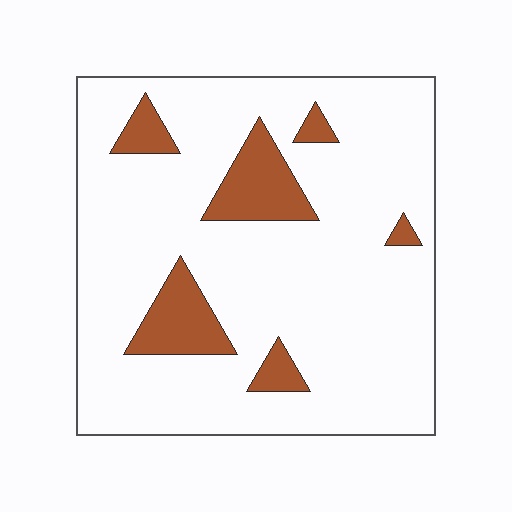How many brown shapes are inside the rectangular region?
6.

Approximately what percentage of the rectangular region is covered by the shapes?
Approximately 15%.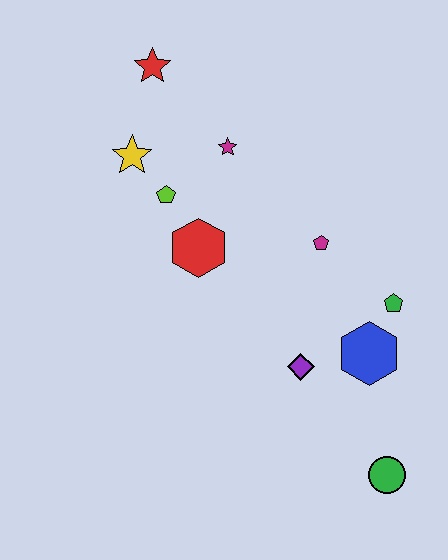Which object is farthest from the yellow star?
The green circle is farthest from the yellow star.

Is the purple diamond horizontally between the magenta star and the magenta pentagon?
Yes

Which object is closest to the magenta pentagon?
The green pentagon is closest to the magenta pentagon.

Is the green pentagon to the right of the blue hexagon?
Yes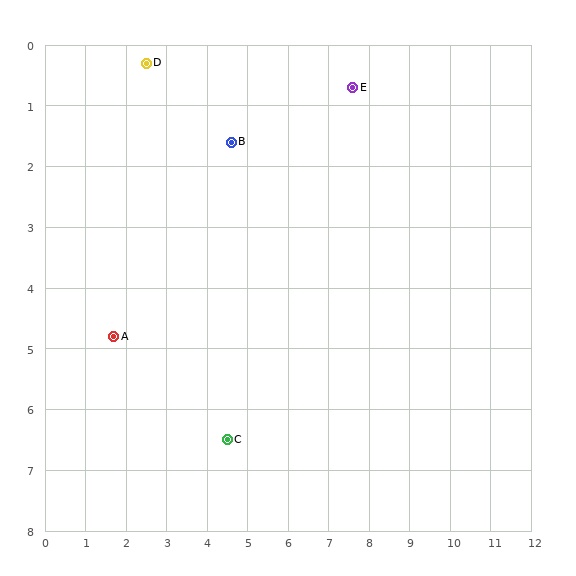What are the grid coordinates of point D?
Point D is at approximately (2.5, 0.3).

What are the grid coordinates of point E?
Point E is at approximately (7.6, 0.7).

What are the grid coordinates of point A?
Point A is at approximately (1.7, 4.8).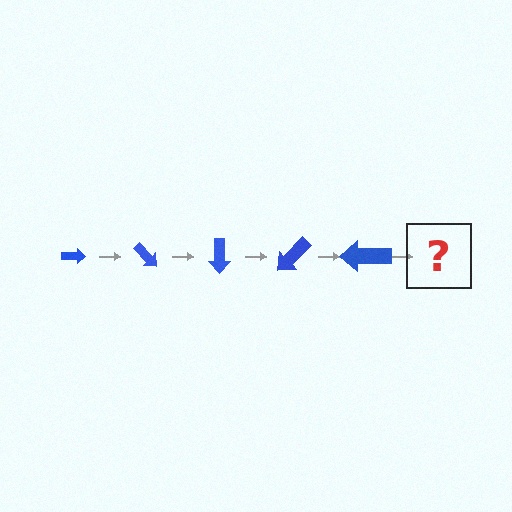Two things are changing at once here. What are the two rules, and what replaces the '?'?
The two rules are that the arrow grows larger each step and it rotates 45 degrees each step. The '?' should be an arrow, larger than the previous one and rotated 225 degrees from the start.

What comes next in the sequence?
The next element should be an arrow, larger than the previous one and rotated 225 degrees from the start.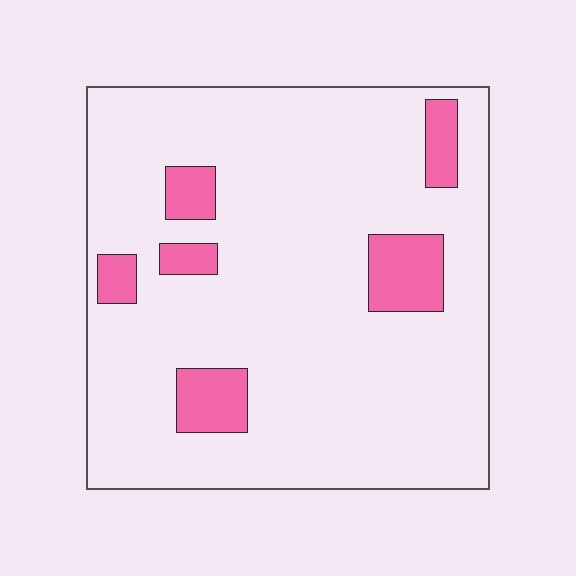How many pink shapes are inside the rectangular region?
6.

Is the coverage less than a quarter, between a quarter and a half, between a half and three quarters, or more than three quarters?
Less than a quarter.